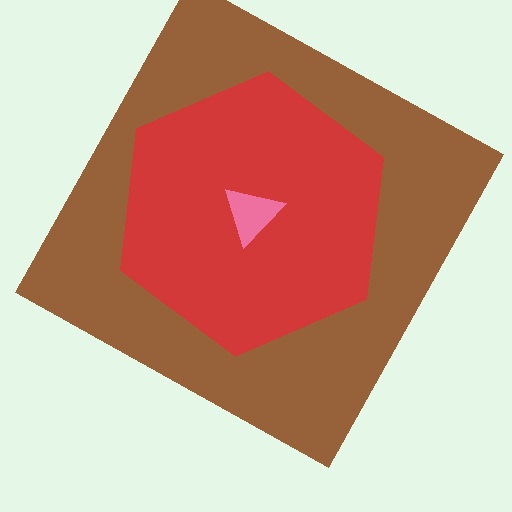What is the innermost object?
The pink triangle.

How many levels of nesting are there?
3.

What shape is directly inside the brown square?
The red hexagon.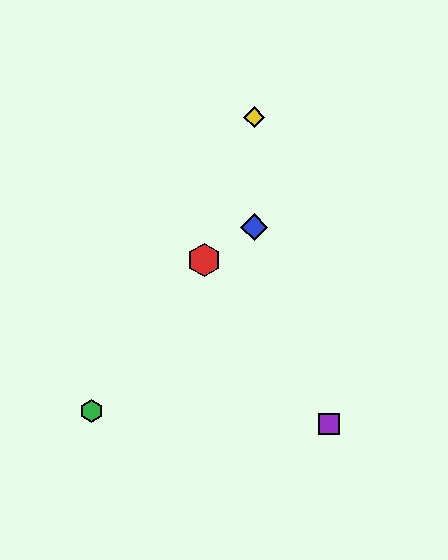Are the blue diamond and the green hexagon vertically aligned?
No, the blue diamond is at x≈254 and the green hexagon is at x≈92.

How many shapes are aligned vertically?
2 shapes (the blue diamond, the yellow diamond) are aligned vertically.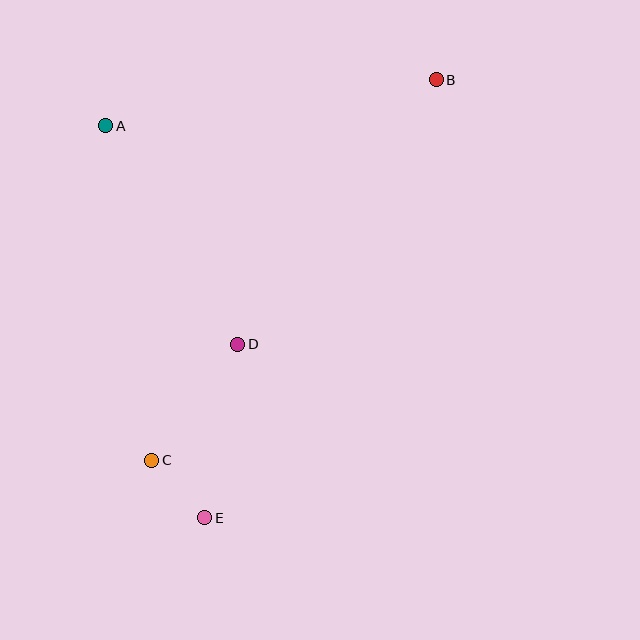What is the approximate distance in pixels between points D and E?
The distance between D and E is approximately 176 pixels.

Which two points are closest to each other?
Points C and E are closest to each other.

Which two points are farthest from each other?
Points B and E are farthest from each other.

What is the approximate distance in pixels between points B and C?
The distance between B and C is approximately 475 pixels.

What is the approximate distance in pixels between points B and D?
The distance between B and D is approximately 331 pixels.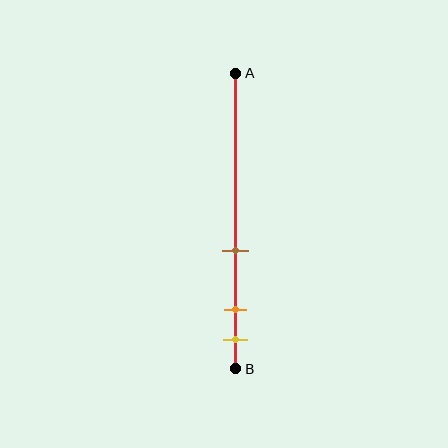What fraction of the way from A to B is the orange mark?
The orange mark is approximately 80% (0.8) of the way from A to B.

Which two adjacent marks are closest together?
The orange and yellow marks are the closest adjacent pair.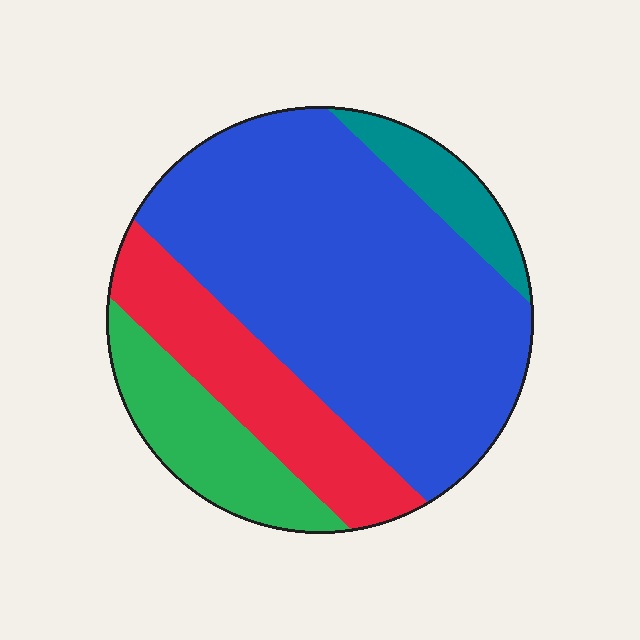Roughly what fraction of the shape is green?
Green takes up about one eighth (1/8) of the shape.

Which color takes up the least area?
Teal, at roughly 10%.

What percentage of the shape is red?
Red takes up about one fifth (1/5) of the shape.